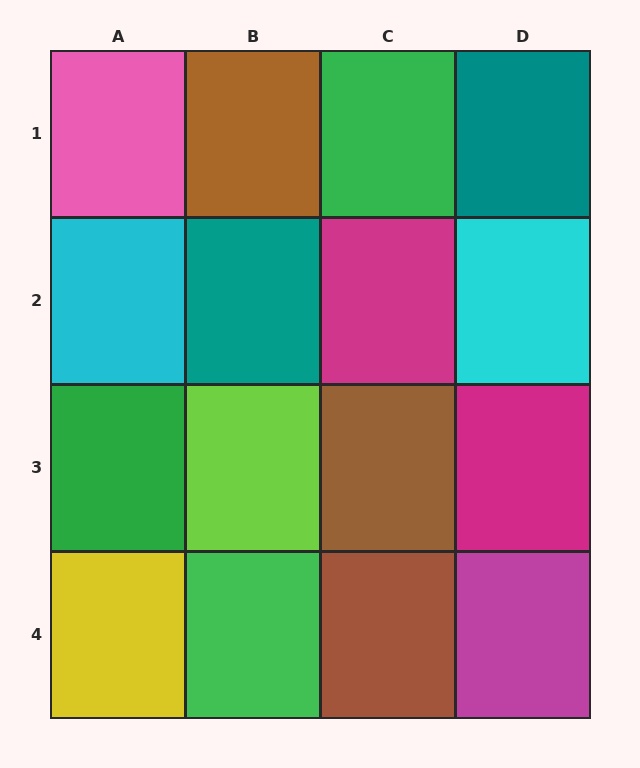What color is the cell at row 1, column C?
Green.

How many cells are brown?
3 cells are brown.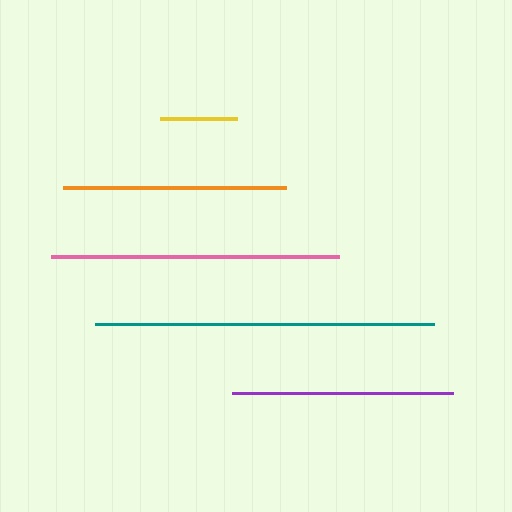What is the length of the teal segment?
The teal segment is approximately 339 pixels long.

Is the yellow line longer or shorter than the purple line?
The purple line is longer than the yellow line.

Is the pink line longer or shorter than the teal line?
The teal line is longer than the pink line.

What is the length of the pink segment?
The pink segment is approximately 288 pixels long.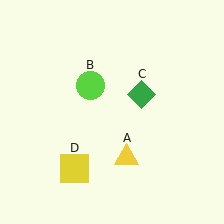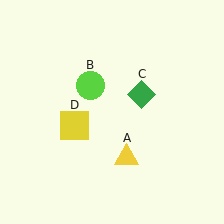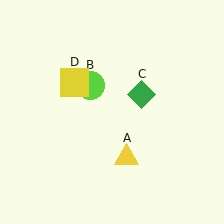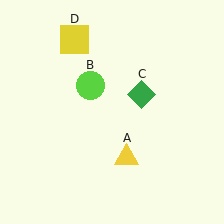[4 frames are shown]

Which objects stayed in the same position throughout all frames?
Yellow triangle (object A) and lime circle (object B) and green diamond (object C) remained stationary.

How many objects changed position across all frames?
1 object changed position: yellow square (object D).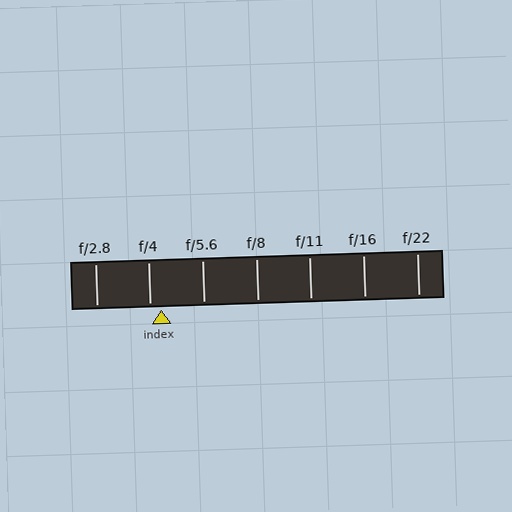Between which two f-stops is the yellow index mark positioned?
The index mark is between f/4 and f/5.6.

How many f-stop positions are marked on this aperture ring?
There are 7 f-stop positions marked.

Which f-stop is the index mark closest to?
The index mark is closest to f/4.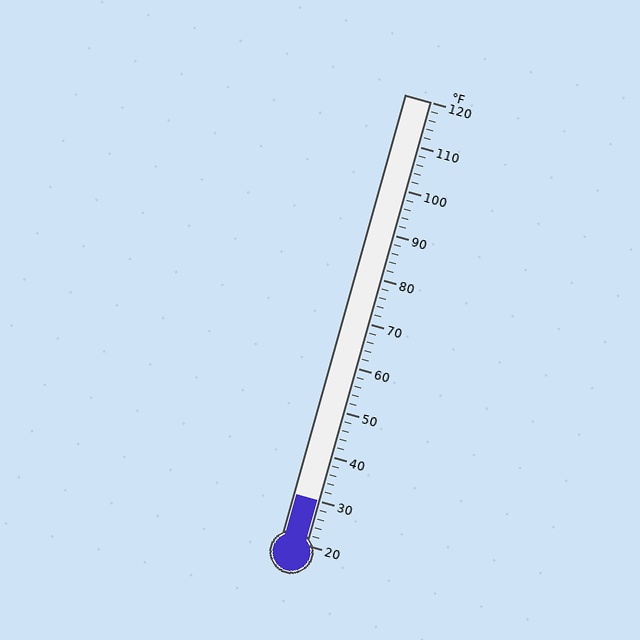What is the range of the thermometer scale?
The thermometer scale ranges from 20°F to 120°F.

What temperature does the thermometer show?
The thermometer shows approximately 30°F.